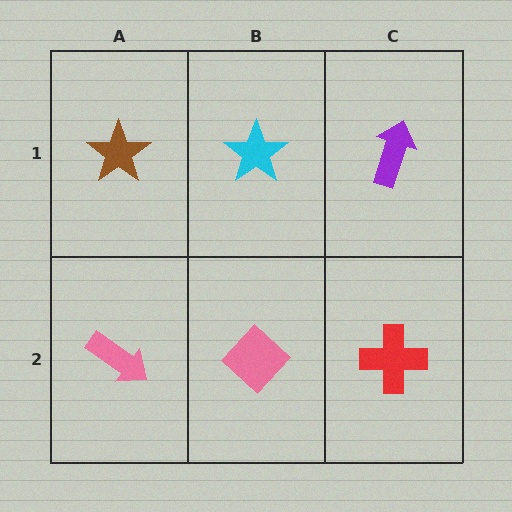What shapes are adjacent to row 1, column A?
A pink arrow (row 2, column A), a cyan star (row 1, column B).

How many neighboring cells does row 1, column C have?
2.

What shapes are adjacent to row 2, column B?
A cyan star (row 1, column B), a pink arrow (row 2, column A), a red cross (row 2, column C).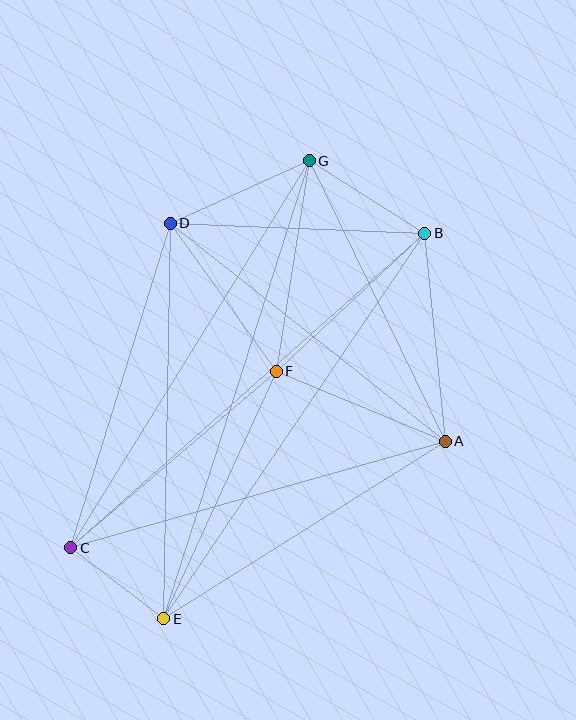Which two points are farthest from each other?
Points E and G are farthest from each other.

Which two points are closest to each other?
Points C and E are closest to each other.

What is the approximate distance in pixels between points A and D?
The distance between A and D is approximately 351 pixels.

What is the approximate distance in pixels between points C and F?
The distance between C and F is approximately 271 pixels.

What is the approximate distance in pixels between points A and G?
The distance between A and G is approximately 312 pixels.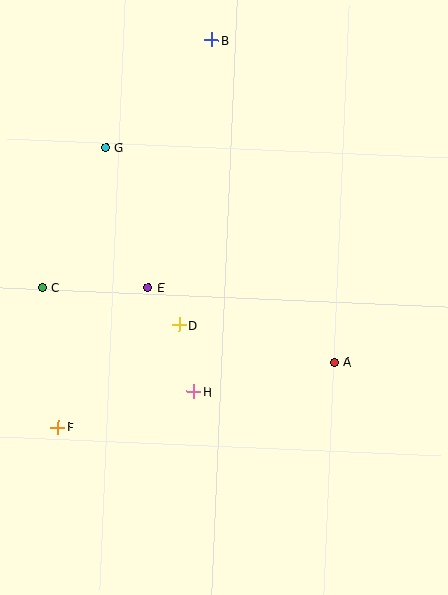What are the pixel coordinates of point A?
Point A is at (335, 362).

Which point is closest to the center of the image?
Point D at (179, 325) is closest to the center.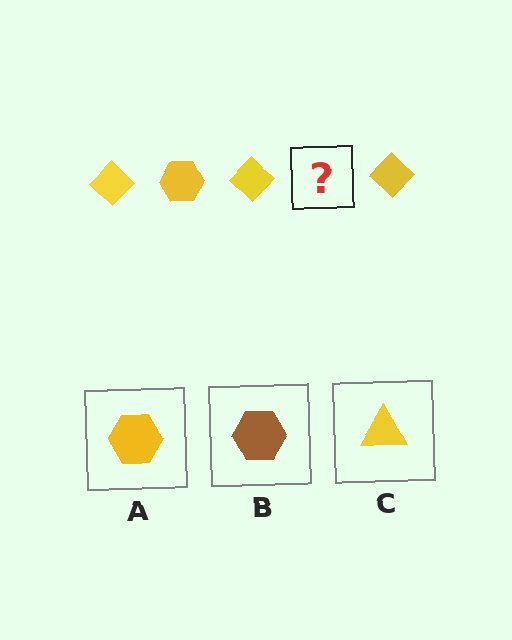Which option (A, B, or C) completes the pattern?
A.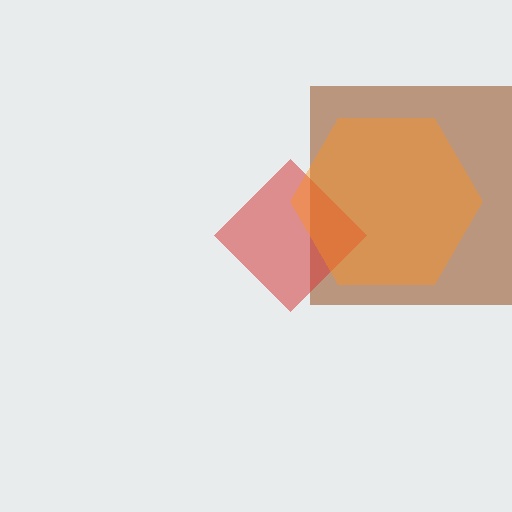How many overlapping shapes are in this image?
There are 3 overlapping shapes in the image.